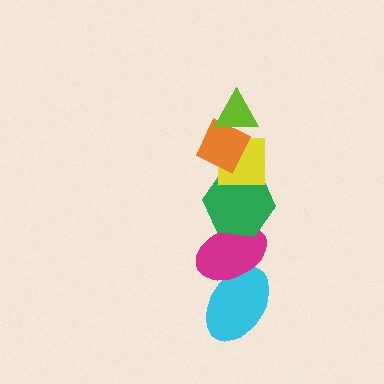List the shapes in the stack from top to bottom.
From top to bottom: the lime triangle, the orange diamond, the yellow square, the green hexagon, the magenta ellipse, the cyan ellipse.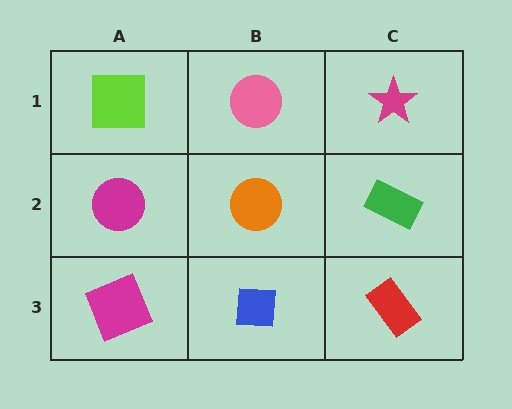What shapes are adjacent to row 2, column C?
A magenta star (row 1, column C), a red rectangle (row 3, column C), an orange circle (row 2, column B).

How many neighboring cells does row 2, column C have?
3.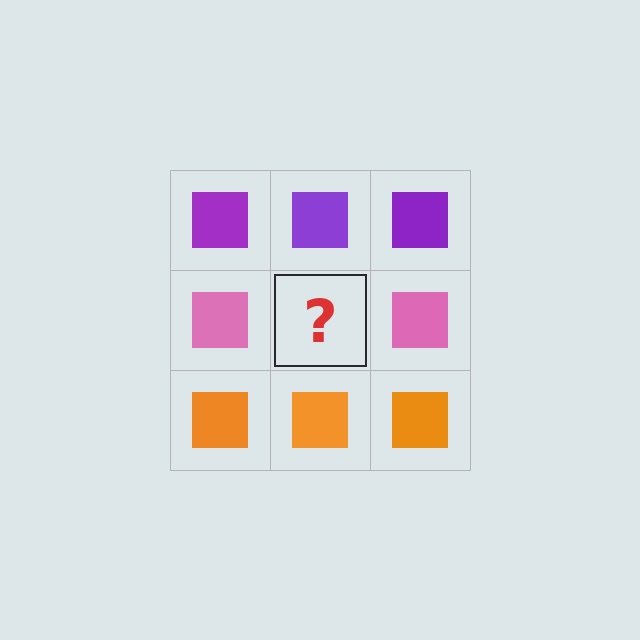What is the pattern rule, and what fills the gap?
The rule is that each row has a consistent color. The gap should be filled with a pink square.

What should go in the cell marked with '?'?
The missing cell should contain a pink square.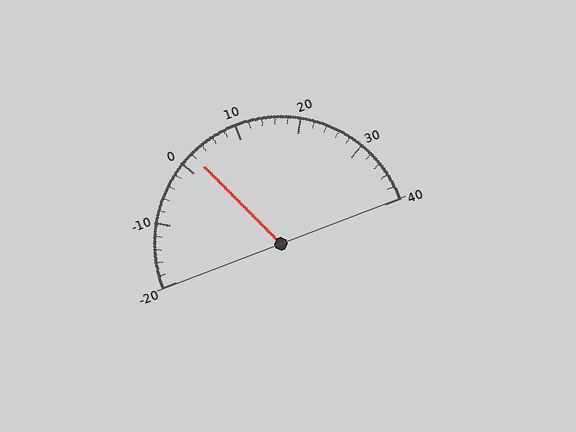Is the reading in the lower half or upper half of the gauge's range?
The reading is in the lower half of the range (-20 to 40).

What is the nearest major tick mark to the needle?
The nearest major tick mark is 0.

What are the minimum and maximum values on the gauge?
The gauge ranges from -20 to 40.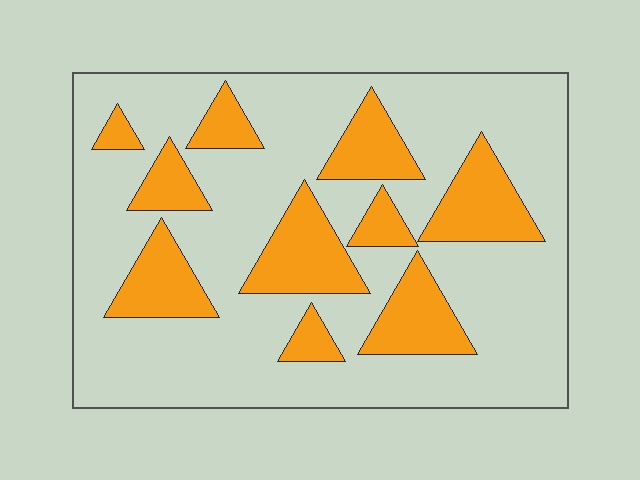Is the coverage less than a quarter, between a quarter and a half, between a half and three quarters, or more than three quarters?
Between a quarter and a half.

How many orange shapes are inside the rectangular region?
10.